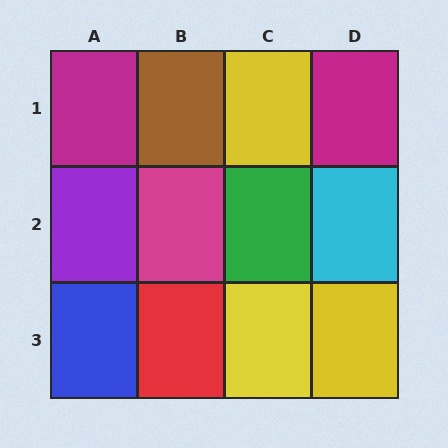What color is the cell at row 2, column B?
Magenta.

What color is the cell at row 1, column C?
Yellow.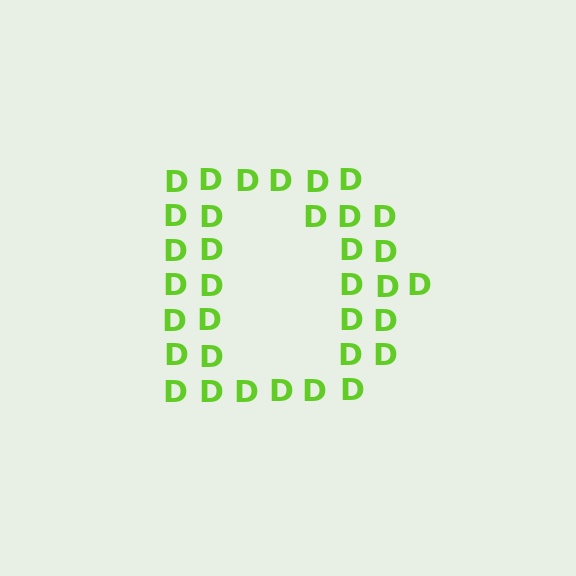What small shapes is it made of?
It is made of small letter D's.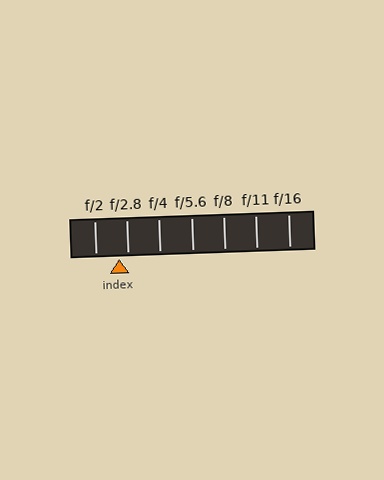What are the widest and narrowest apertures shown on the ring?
The widest aperture shown is f/2 and the narrowest is f/16.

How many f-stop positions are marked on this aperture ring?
There are 7 f-stop positions marked.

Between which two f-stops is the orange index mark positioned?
The index mark is between f/2 and f/2.8.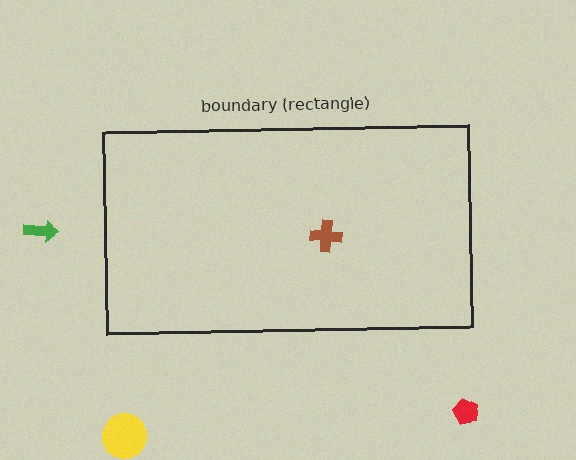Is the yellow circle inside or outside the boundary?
Outside.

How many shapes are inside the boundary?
1 inside, 3 outside.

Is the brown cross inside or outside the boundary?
Inside.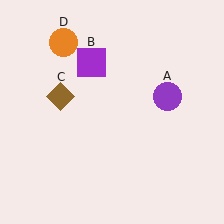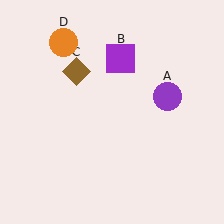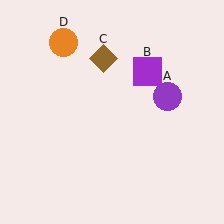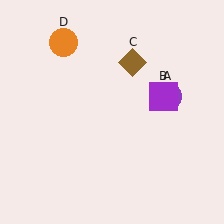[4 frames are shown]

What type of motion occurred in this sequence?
The purple square (object B), brown diamond (object C) rotated clockwise around the center of the scene.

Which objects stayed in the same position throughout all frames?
Purple circle (object A) and orange circle (object D) remained stationary.